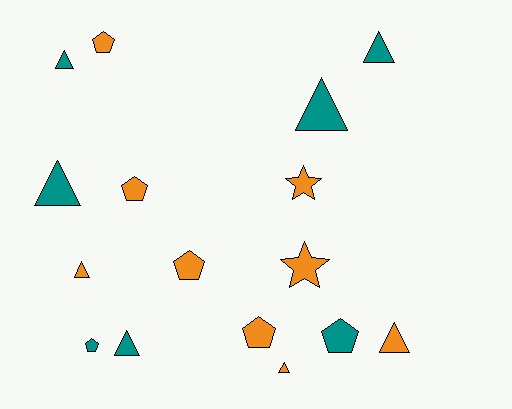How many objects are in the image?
There are 16 objects.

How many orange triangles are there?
There are 3 orange triangles.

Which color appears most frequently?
Orange, with 9 objects.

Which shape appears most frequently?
Triangle, with 8 objects.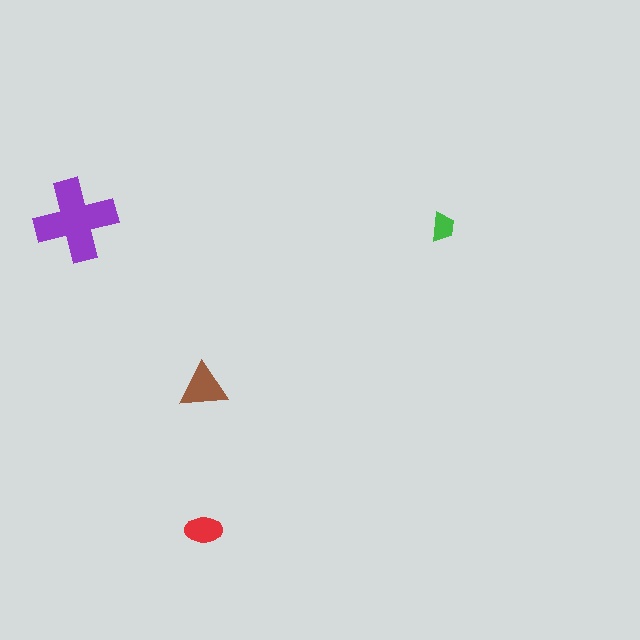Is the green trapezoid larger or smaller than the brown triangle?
Smaller.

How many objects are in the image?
There are 4 objects in the image.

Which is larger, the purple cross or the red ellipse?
The purple cross.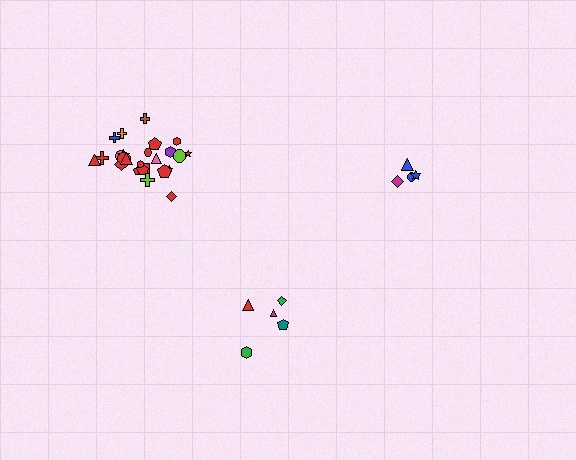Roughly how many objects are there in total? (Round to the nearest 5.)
Roughly 35 objects in total.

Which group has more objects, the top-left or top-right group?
The top-left group.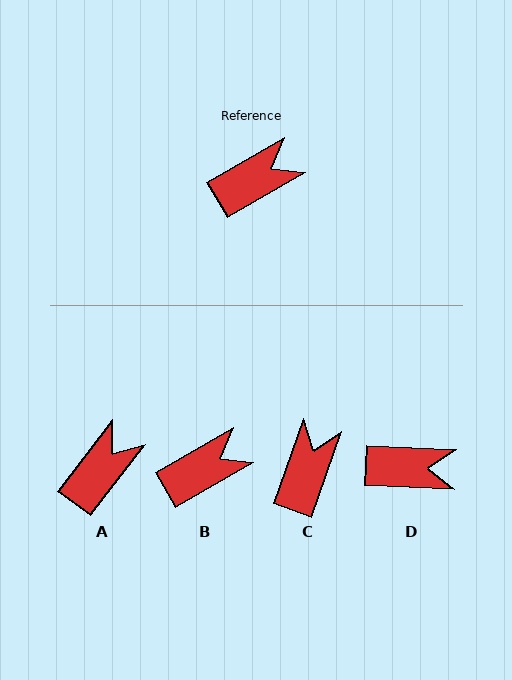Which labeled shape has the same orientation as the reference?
B.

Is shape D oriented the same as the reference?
No, it is off by about 33 degrees.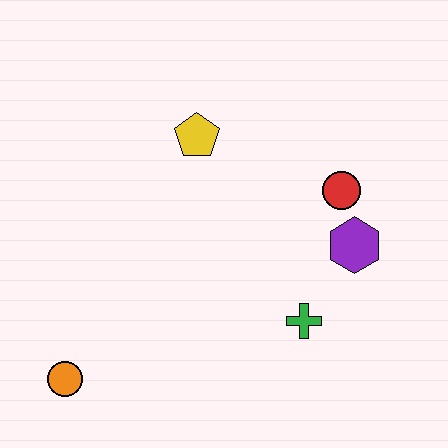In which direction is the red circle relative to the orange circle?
The red circle is to the right of the orange circle.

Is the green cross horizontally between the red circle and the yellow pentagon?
Yes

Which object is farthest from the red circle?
The orange circle is farthest from the red circle.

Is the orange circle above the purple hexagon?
No